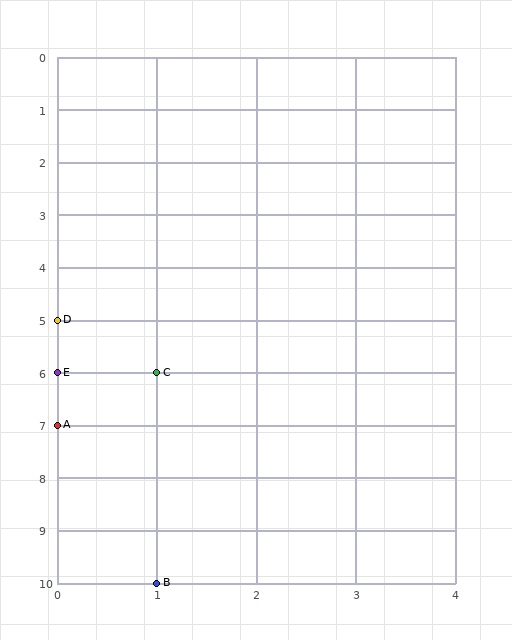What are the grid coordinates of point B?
Point B is at grid coordinates (1, 10).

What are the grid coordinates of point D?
Point D is at grid coordinates (0, 5).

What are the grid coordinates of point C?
Point C is at grid coordinates (1, 6).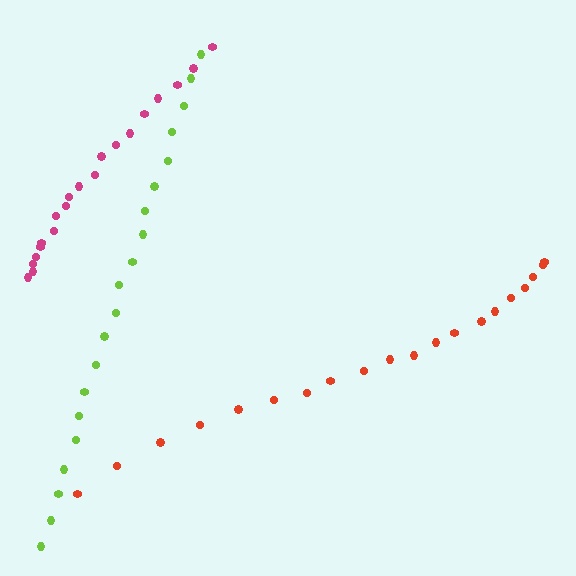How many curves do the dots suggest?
There are 3 distinct paths.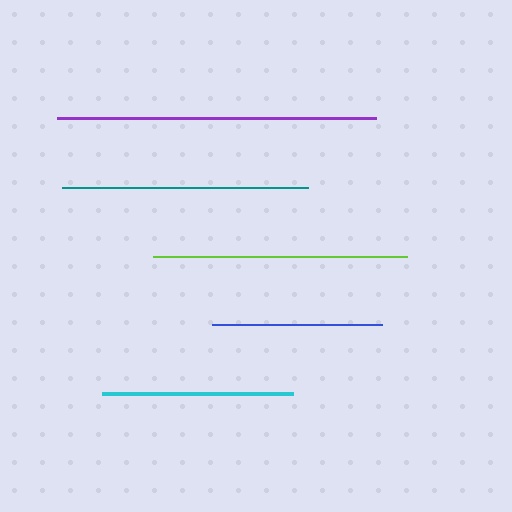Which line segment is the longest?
The purple line is the longest at approximately 319 pixels.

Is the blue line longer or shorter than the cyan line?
The cyan line is longer than the blue line.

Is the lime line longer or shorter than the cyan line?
The lime line is longer than the cyan line.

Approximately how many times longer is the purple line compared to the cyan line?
The purple line is approximately 1.7 times the length of the cyan line.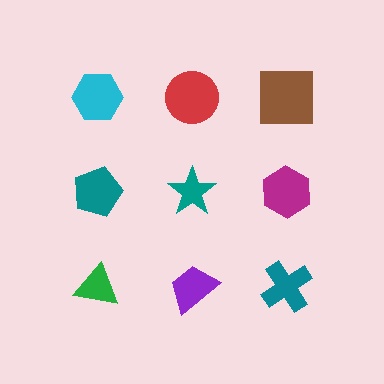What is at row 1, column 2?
A red circle.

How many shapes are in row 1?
3 shapes.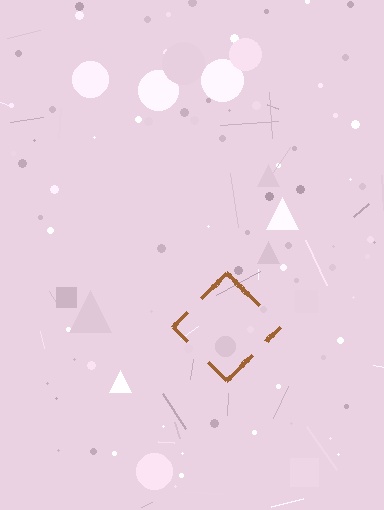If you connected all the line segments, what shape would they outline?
They would outline a diamond.